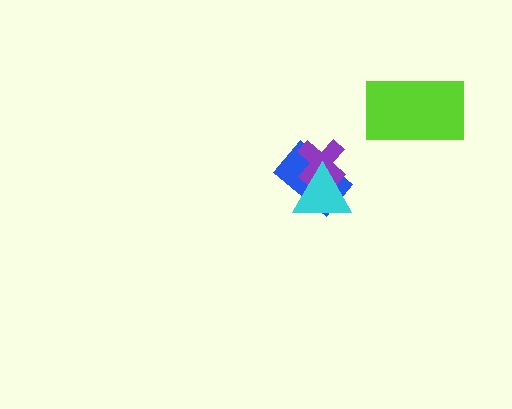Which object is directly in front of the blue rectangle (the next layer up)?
The purple cross is directly in front of the blue rectangle.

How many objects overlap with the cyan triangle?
2 objects overlap with the cyan triangle.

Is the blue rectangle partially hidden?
Yes, it is partially covered by another shape.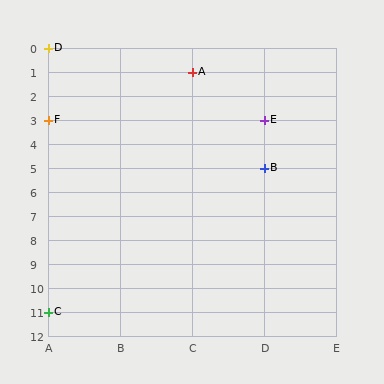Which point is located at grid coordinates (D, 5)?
Point B is at (D, 5).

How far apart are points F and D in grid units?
Points F and D are 3 rows apart.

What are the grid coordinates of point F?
Point F is at grid coordinates (A, 3).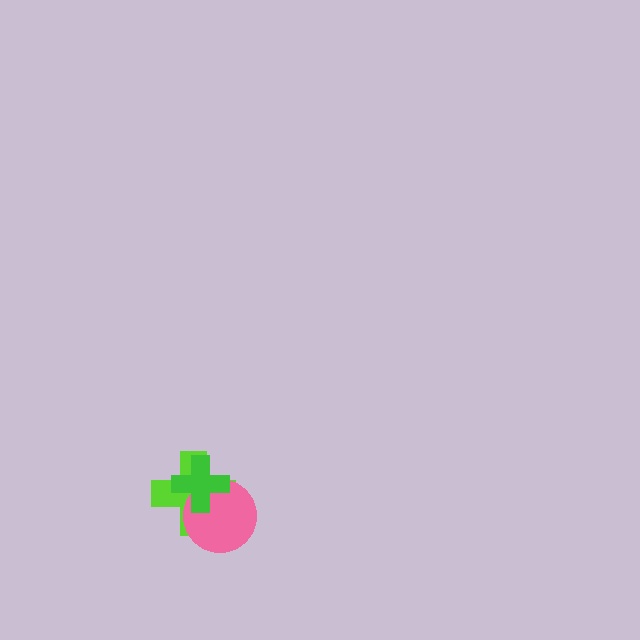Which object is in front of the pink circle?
The green cross is in front of the pink circle.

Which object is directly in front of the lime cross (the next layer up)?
The pink circle is directly in front of the lime cross.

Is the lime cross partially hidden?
Yes, it is partially covered by another shape.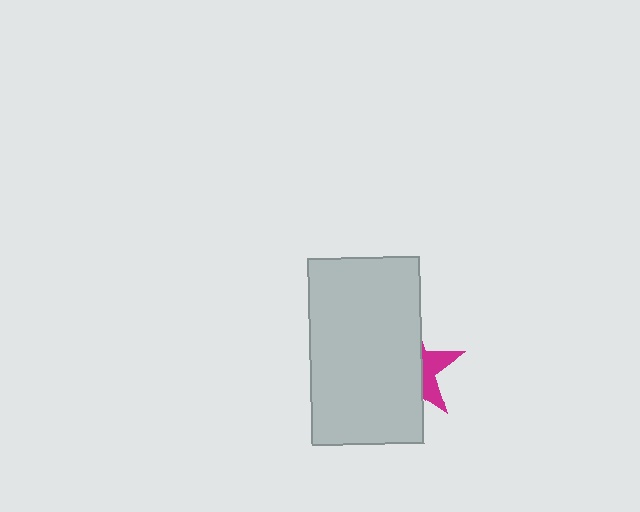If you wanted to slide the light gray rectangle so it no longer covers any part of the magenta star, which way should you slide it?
Slide it left — that is the most direct way to separate the two shapes.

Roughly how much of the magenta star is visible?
A small part of it is visible (roughly 33%).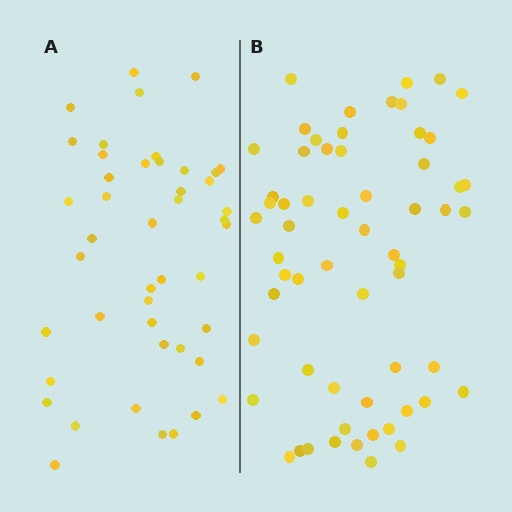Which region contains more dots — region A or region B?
Region B (the right region) has more dots.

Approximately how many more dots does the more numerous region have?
Region B has approximately 15 more dots than region A.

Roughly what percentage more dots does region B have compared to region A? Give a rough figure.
About 35% more.